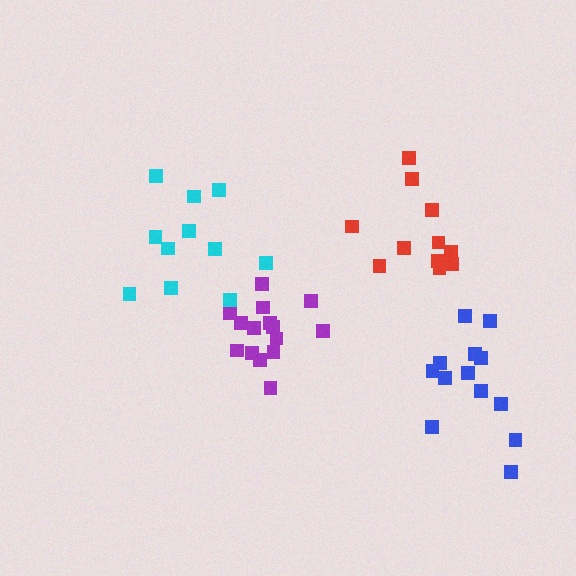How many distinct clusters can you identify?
There are 4 distinct clusters.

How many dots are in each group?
Group 1: 11 dots, Group 2: 15 dots, Group 3: 11 dots, Group 4: 13 dots (50 total).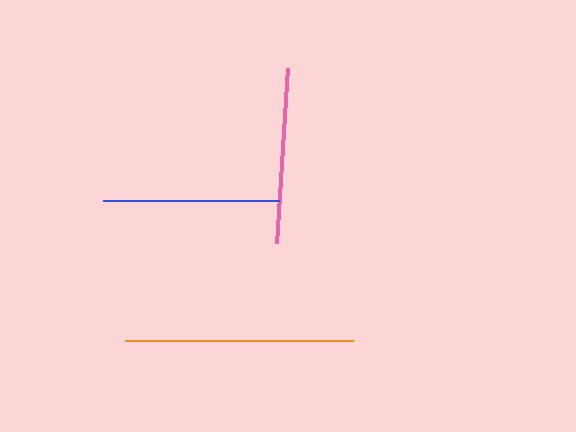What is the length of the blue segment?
The blue segment is approximately 176 pixels long.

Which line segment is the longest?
The orange line is the longest at approximately 229 pixels.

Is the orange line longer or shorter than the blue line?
The orange line is longer than the blue line.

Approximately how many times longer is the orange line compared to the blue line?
The orange line is approximately 1.3 times the length of the blue line.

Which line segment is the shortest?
The blue line is the shortest at approximately 176 pixels.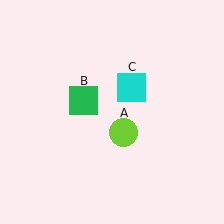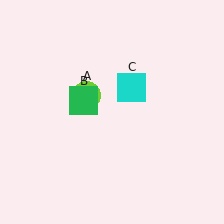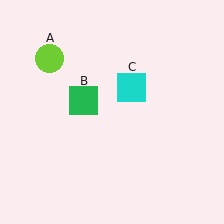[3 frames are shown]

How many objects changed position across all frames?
1 object changed position: lime circle (object A).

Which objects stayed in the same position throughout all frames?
Green square (object B) and cyan square (object C) remained stationary.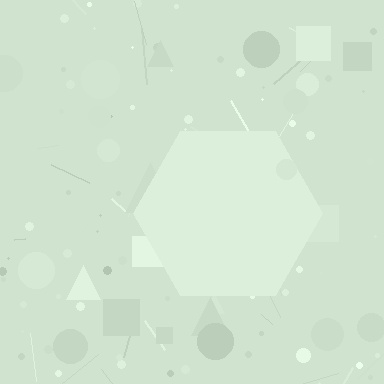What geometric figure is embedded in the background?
A hexagon is embedded in the background.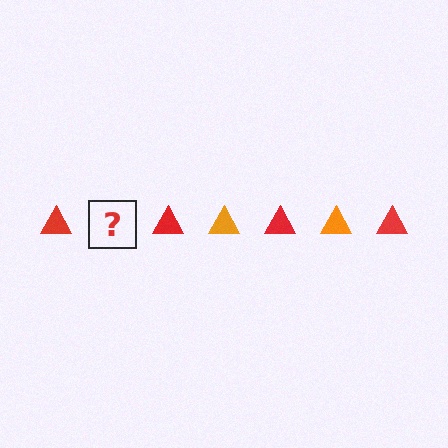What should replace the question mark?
The question mark should be replaced with an orange triangle.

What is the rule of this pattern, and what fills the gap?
The rule is that the pattern cycles through red, orange triangles. The gap should be filled with an orange triangle.